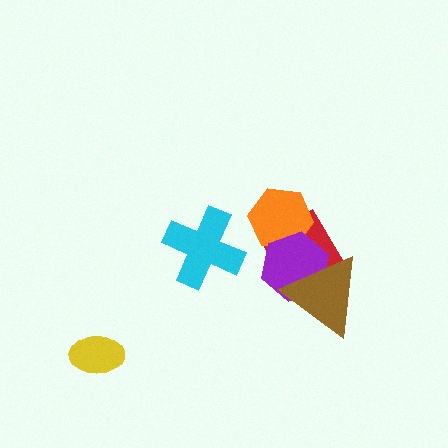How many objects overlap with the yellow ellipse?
0 objects overlap with the yellow ellipse.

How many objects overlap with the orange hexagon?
2 objects overlap with the orange hexagon.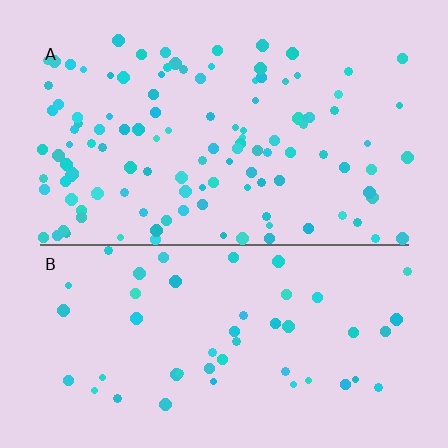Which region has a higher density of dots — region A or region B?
A (the top).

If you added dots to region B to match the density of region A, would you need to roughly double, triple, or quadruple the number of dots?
Approximately double.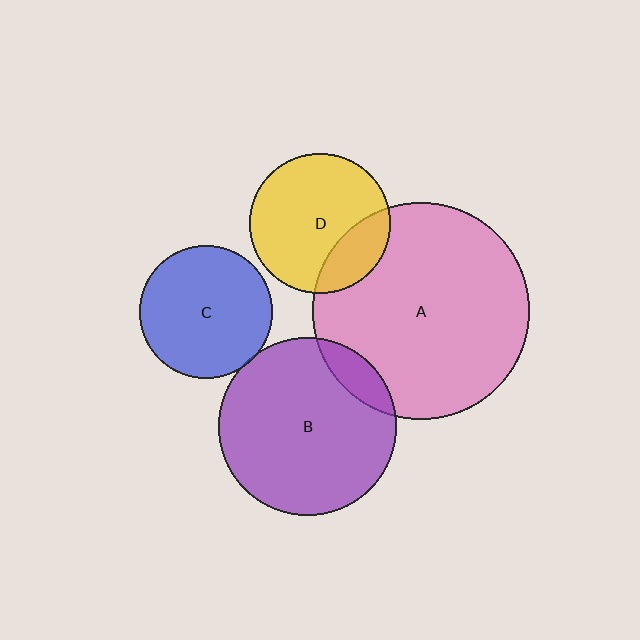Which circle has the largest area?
Circle A (pink).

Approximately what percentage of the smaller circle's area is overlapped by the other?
Approximately 5%.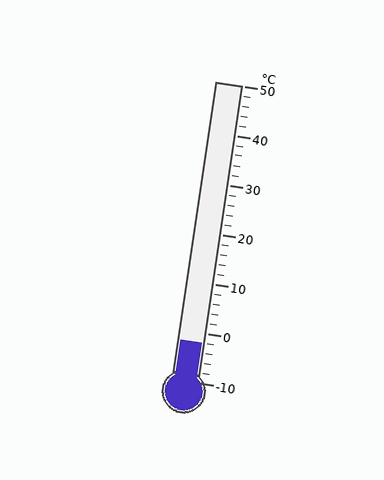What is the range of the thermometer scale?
The thermometer scale ranges from -10°C to 50°C.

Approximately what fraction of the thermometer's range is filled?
The thermometer is filled to approximately 15% of its range.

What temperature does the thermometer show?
The thermometer shows approximately -2°C.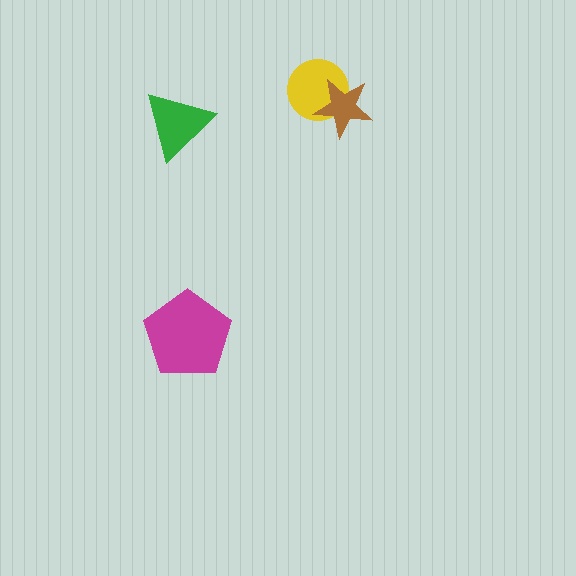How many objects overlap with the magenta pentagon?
0 objects overlap with the magenta pentagon.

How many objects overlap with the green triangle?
0 objects overlap with the green triangle.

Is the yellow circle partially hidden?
Yes, it is partially covered by another shape.